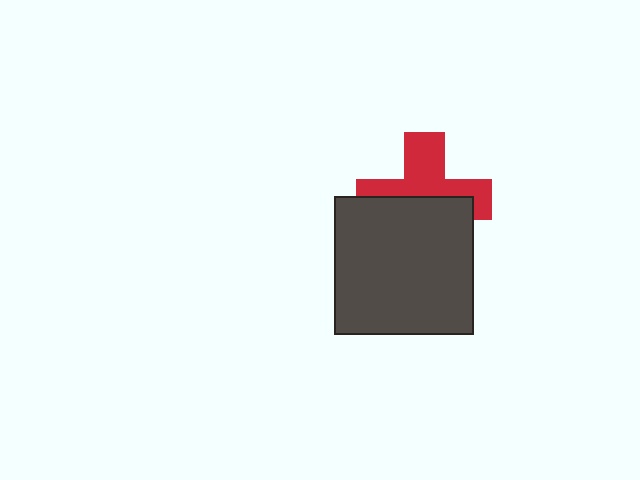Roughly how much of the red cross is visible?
About half of it is visible (roughly 49%).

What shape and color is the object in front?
The object in front is a dark gray square.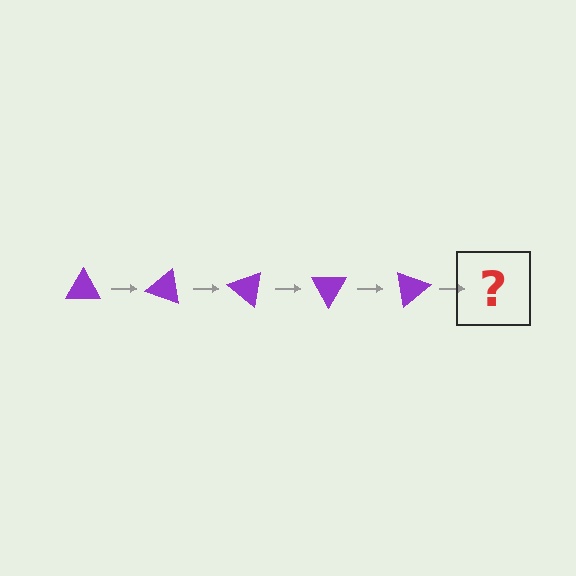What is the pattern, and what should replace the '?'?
The pattern is that the triangle rotates 20 degrees each step. The '?' should be a purple triangle rotated 100 degrees.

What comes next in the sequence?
The next element should be a purple triangle rotated 100 degrees.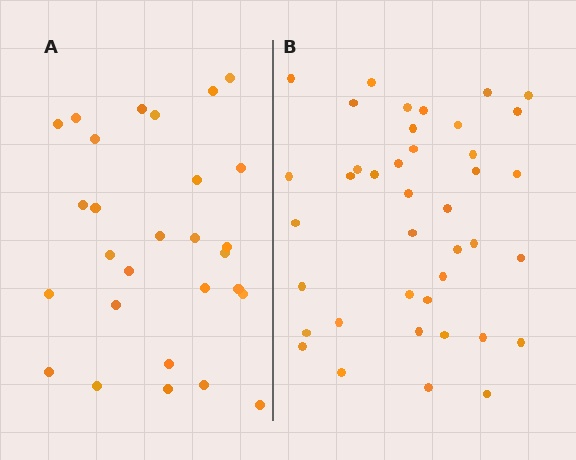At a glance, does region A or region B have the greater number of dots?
Region B (the right region) has more dots.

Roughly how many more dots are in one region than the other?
Region B has roughly 12 or so more dots than region A.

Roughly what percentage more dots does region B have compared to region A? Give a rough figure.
About 45% more.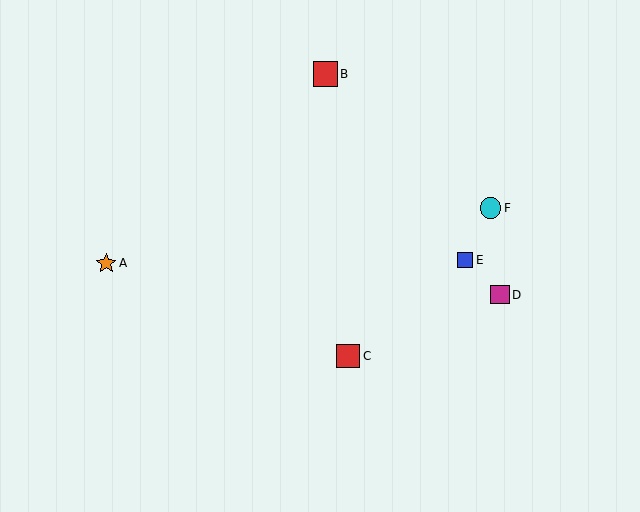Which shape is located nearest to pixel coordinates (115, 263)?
The orange star (labeled A) at (106, 263) is nearest to that location.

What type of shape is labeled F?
Shape F is a cyan circle.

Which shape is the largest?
The red square (labeled B) is the largest.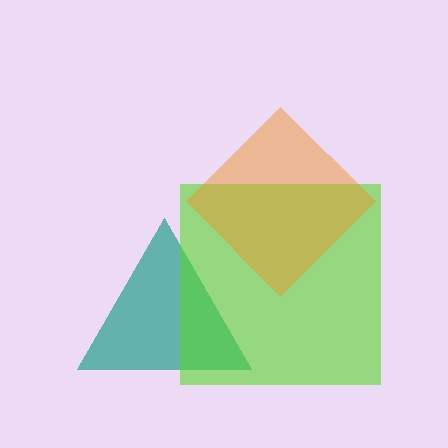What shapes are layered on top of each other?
The layered shapes are: a teal triangle, a lime square, an orange diamond.